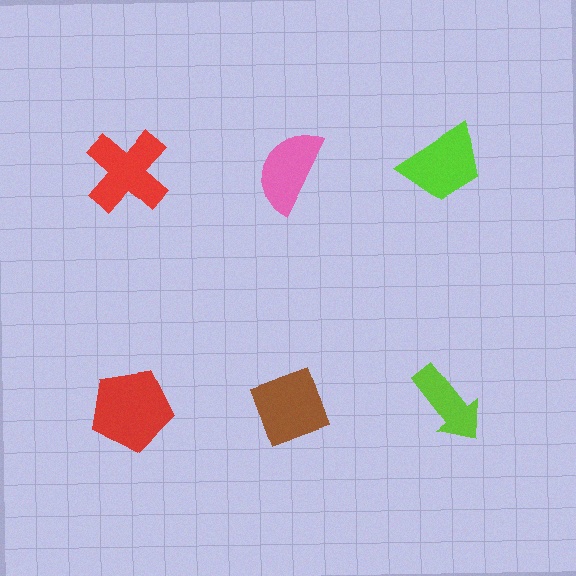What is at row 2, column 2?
A brown diamond.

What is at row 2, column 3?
A lime arrow.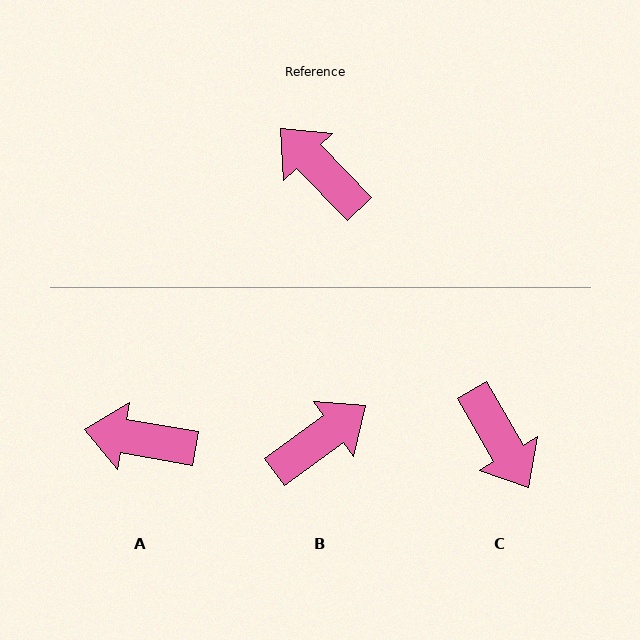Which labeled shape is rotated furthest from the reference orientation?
C, about 166 degrees away.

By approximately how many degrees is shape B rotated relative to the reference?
Approximately 99 degrees clockwise.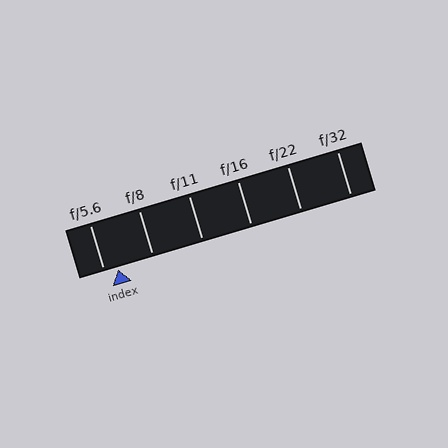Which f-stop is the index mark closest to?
The index mark is closest to f/5.6.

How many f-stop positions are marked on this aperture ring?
There are 6 f-stop positions marked.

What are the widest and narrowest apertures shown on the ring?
The widest aperture shown is f/5.6 and the narrowest is f/32.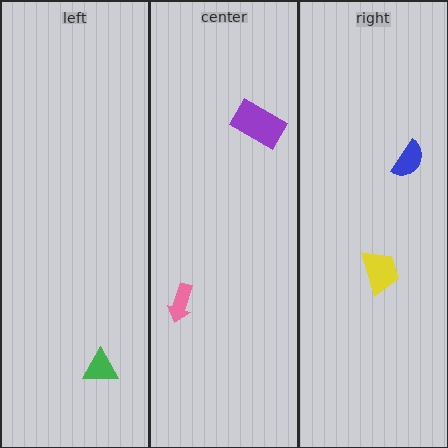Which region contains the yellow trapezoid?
The right region.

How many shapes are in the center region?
2.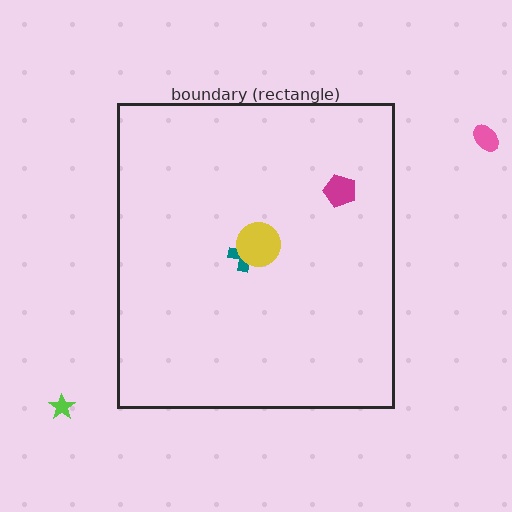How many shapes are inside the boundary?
3 inside, 2 outside.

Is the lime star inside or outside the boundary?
Outside.